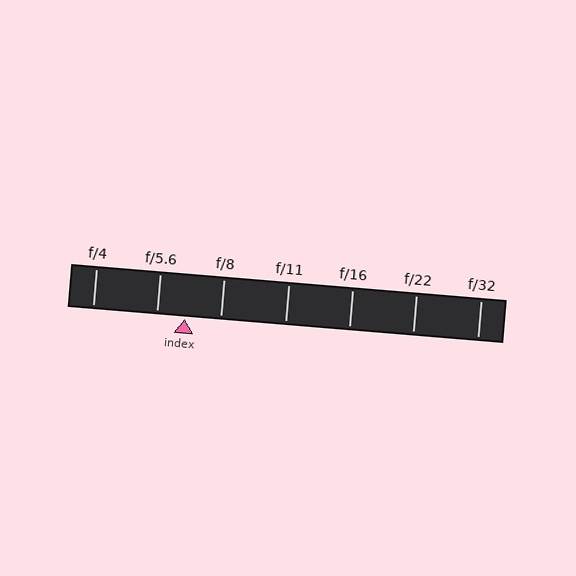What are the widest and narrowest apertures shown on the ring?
The widest aperture shown is f/4 and the narrowest is f/32.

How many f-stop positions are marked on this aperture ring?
There are 7 f-stop positions marked.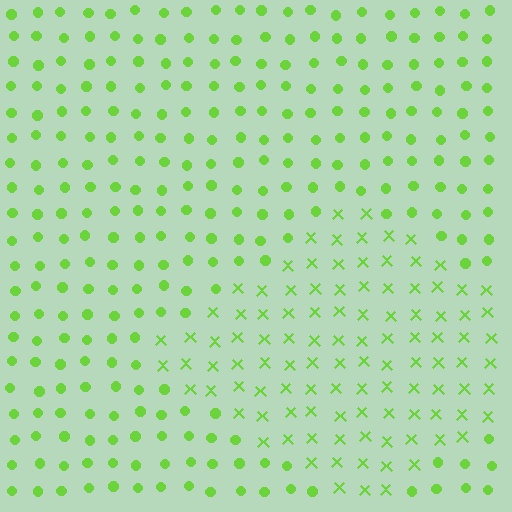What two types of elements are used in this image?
The image uses X marks inside the diamond region and circles outside it.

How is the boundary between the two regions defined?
The boundary is defined by a change in element shape: X marks inside vs. circles outside. All elements share the same color and spacing.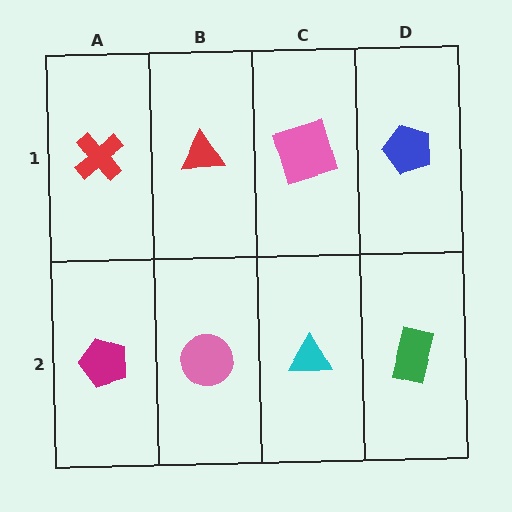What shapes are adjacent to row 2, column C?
A pink square (row 1, column C), a pink circle (row 2, column B), a green rectangle (row 2, column D).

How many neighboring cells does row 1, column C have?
3.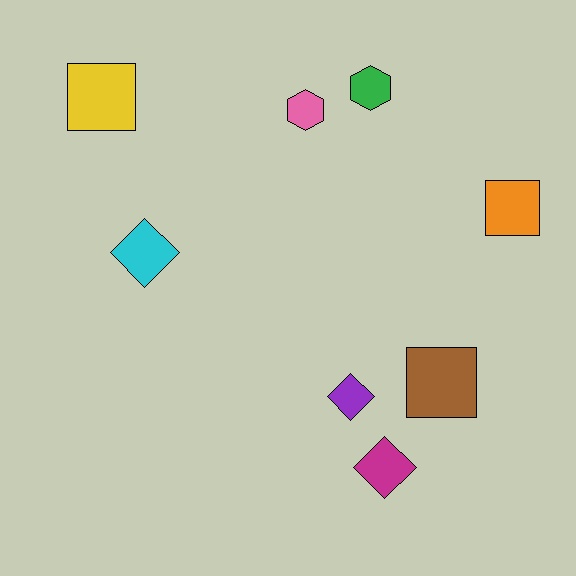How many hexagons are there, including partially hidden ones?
There are 2 hexagons.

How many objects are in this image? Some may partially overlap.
There are 8 objects.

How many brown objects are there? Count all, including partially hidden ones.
There is 1 brown object.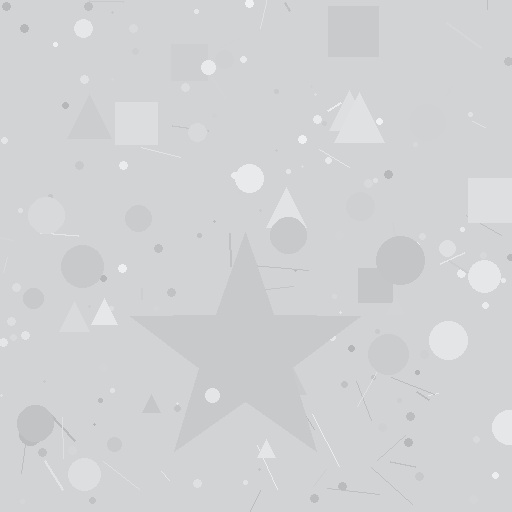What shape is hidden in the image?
A star is hidden in the image.